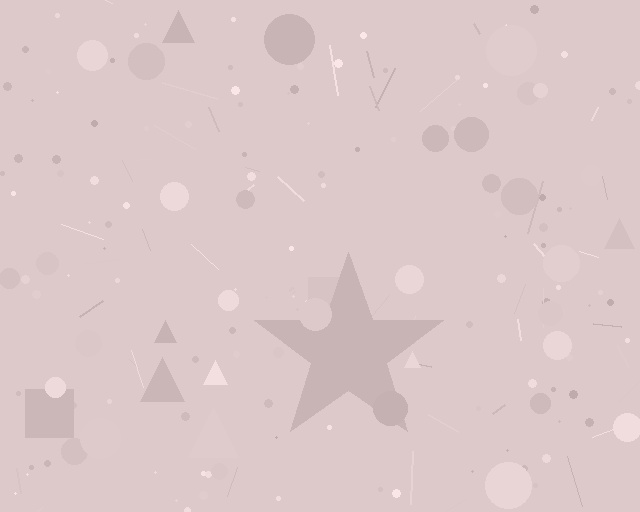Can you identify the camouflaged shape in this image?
The camouflaged shape is a star.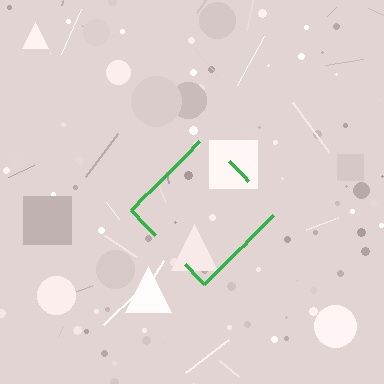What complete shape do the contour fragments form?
The contour fragments form a diamond.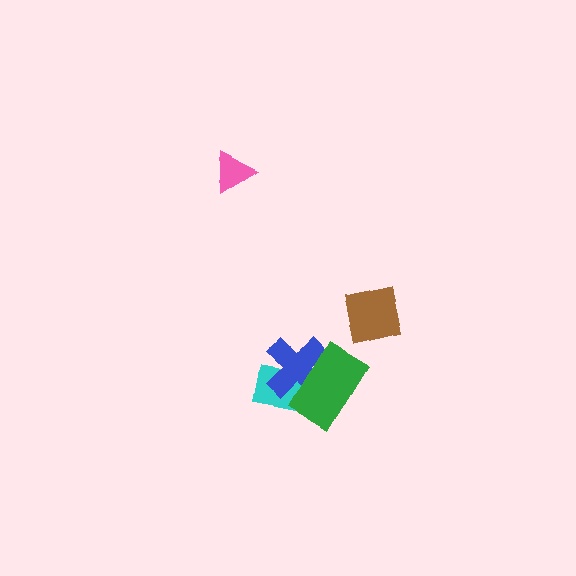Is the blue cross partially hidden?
Yes, it is partially covered by another shape.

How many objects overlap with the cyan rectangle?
2 objects overlap with the cyan rectangle.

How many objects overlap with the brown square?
0 objects overlap with the brown square.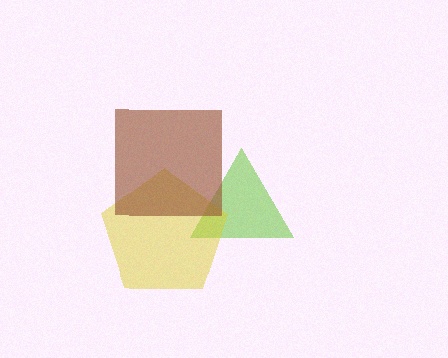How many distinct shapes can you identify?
There are 3 distinct shapes: a lime triangle, a yellow pentagon, a brown square.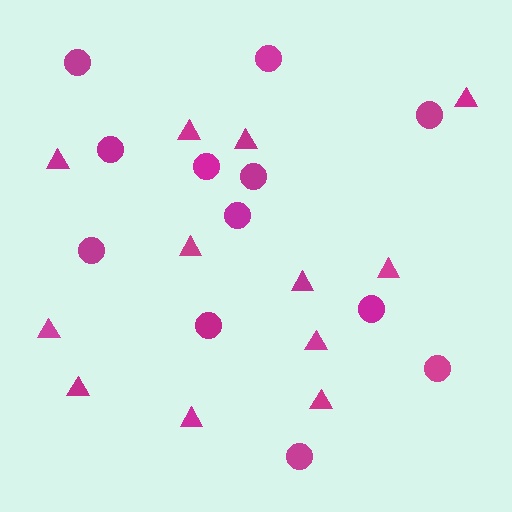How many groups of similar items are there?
There are 2 groups: one group of circles (12) and one group of triangles (12).